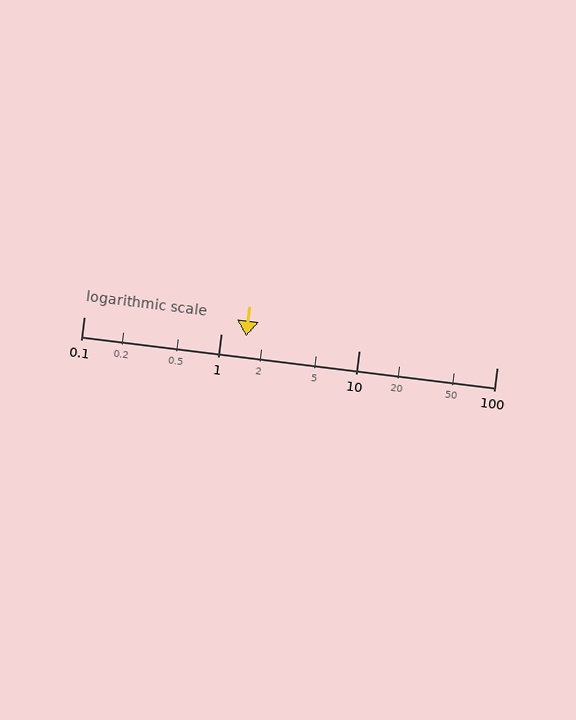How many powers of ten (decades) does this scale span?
The scale spans 3 decades, from 0.1 to 100.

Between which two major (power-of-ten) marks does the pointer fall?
The pointer is between 1 and 10.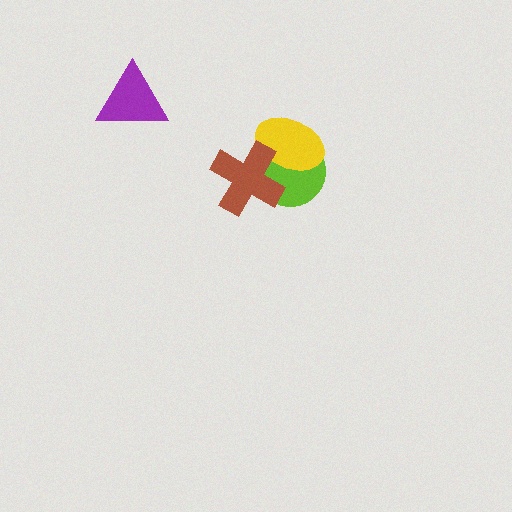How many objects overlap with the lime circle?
2 objects overlap with the lime circle.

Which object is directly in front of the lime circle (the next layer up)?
The yellow ellipse is directly in front of the lime circle.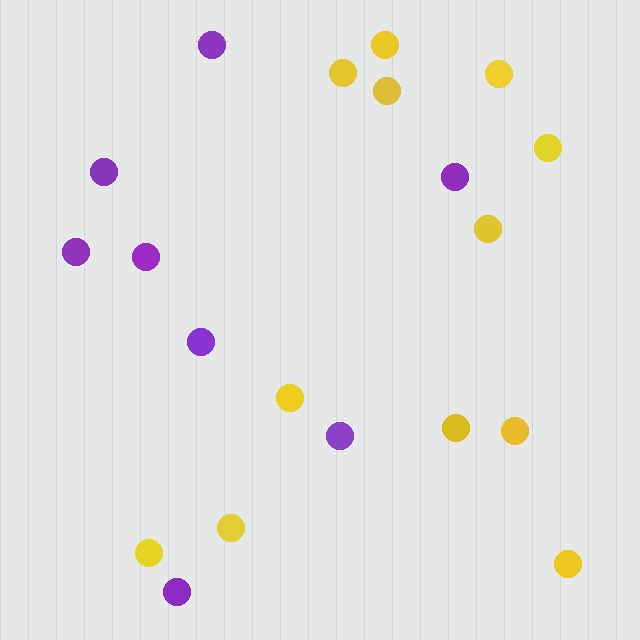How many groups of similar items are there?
There are 2 groups: one group of yellow circles (12) and one group of purple circles (8).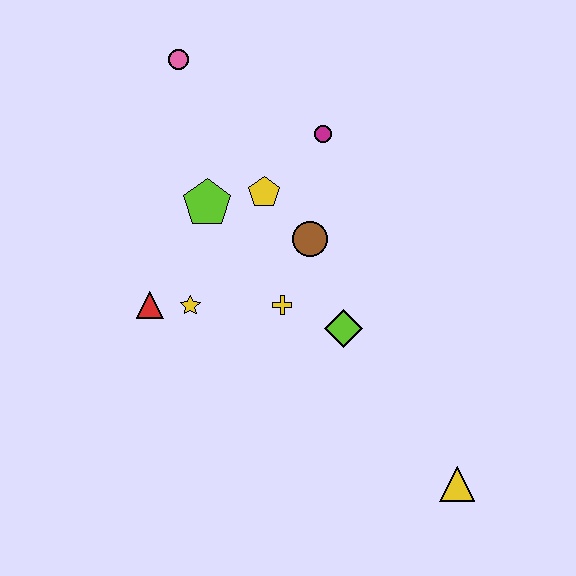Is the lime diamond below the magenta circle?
Yes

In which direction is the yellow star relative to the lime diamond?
The yellow star is to the left of the lime diamond.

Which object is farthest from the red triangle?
The yellow triangle is farthest from the red triangle.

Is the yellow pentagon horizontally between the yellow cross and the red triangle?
Yes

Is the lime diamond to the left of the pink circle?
No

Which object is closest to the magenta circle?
The yellow pentagon is closest to the magenta circle.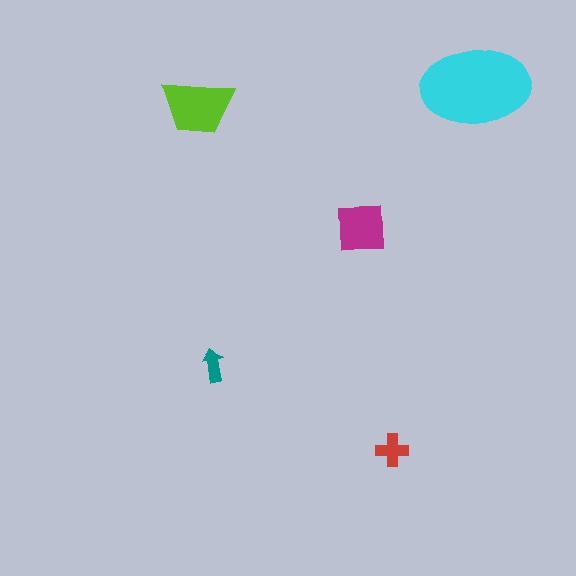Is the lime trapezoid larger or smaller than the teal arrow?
Larger.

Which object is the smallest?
The teal arrow.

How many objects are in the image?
There are 5 objects in the image.